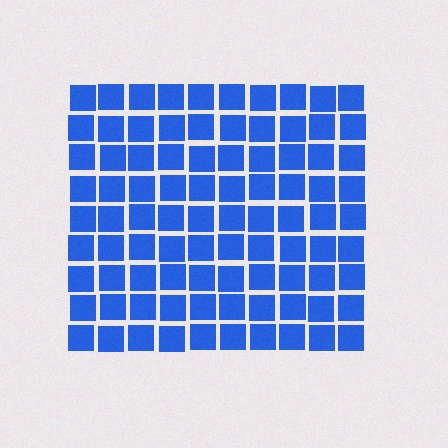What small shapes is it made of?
It is made of small squares.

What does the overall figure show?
The overall figure shows a square.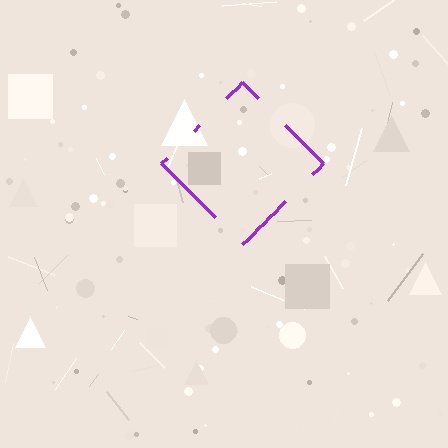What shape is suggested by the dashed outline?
The dashed outline suggests a diamond.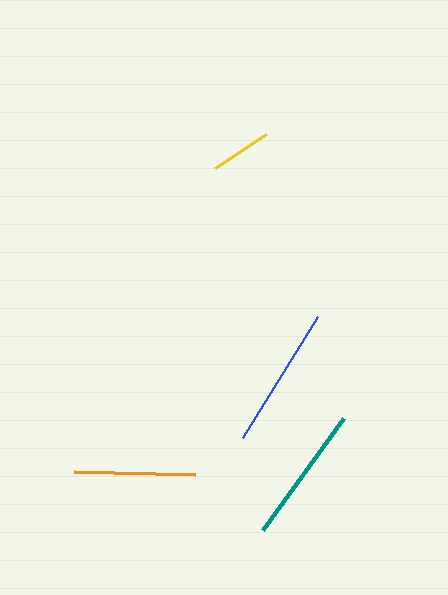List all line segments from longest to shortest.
From longest to shortest: blue, teal, orange, yellow.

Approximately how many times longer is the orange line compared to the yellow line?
The orange line is approximately 2.0 times the length of the yellow line.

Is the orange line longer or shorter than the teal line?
The teal line is longer than the orange line.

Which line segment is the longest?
The blue line is the longest at approximately 142 pixels.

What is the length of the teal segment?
The teal segment is approximately 138 pixels long.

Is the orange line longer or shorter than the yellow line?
The orange line is longer than the yellow line.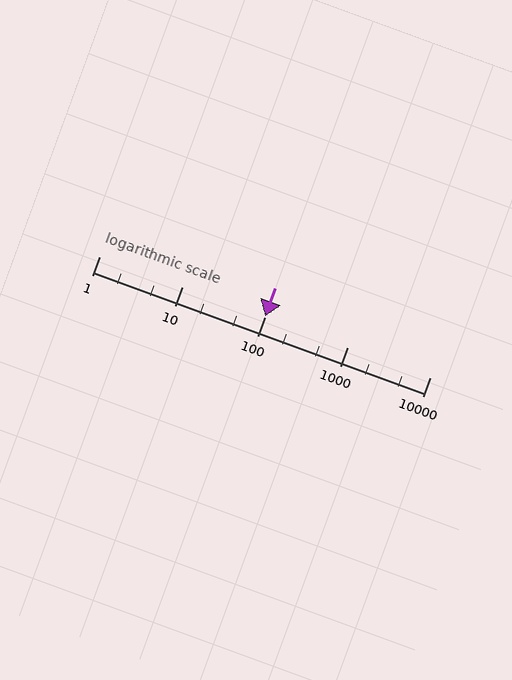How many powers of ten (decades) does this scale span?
The scale spans 4 decades, from 1 to 10000.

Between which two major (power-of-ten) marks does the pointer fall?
The pointer is between 100 and 1000.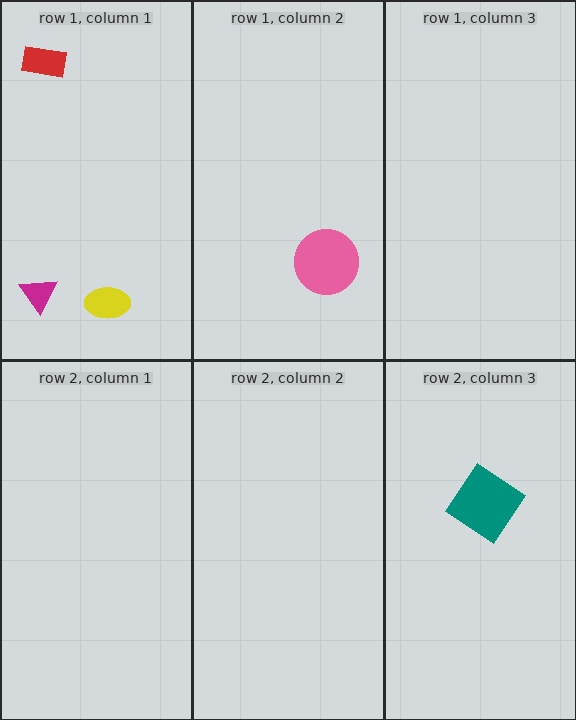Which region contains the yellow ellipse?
The row 1, column 1 region.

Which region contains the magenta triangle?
The row 1, column 1 region.